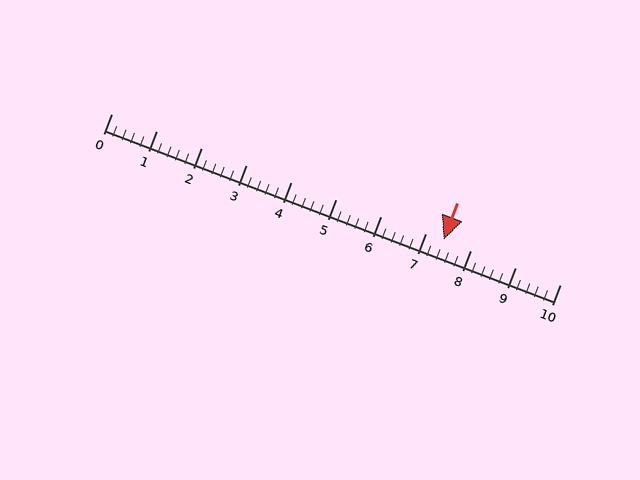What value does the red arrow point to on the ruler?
The red arrow points to approximately 7.4.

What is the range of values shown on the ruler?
The ruler shows values from 0 to 10.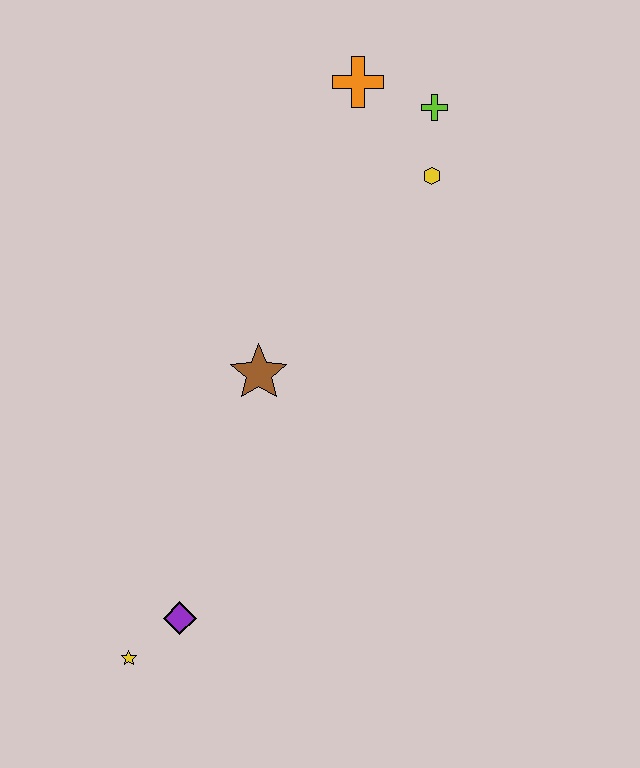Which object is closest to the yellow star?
The purple diamond is closest to the yellow star.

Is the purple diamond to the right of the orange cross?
No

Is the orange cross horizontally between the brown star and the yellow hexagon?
Yes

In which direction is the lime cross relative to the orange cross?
The lime cross is to the right of the orange cross.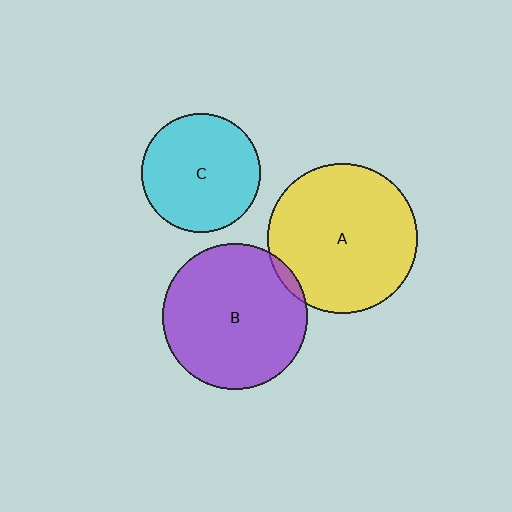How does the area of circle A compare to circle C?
Approximately 1.6 times.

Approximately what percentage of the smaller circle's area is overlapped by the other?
Approximately 5%.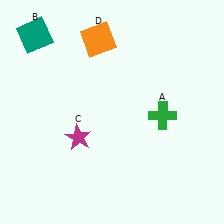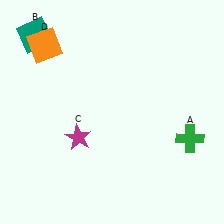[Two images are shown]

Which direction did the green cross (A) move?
The green cross (A) moved right.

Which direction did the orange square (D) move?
The orange square (D) moved left.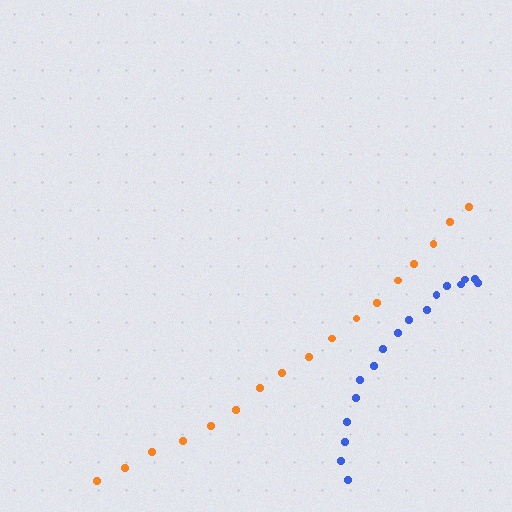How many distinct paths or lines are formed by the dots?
There are 2 distinct paths.